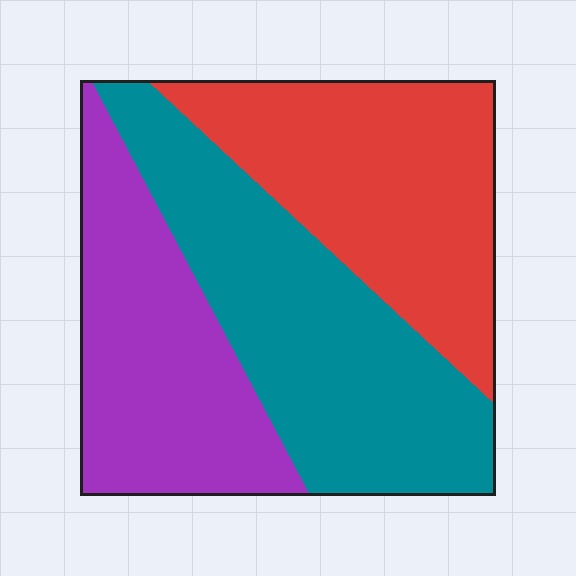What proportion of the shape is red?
Red takes up about one third (1/3) of the shape.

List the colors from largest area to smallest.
From largest to smallest: teal, red, purple.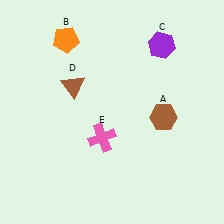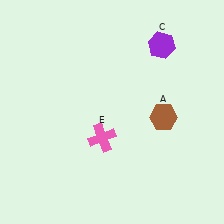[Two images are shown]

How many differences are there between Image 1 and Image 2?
There are 2 differences between the two images.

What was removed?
The orange pentagon (B), the brown triangle (D) were removed in Image 2.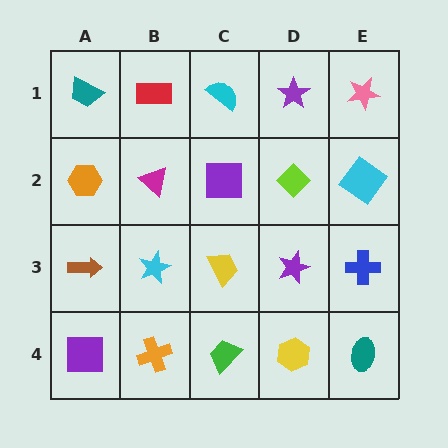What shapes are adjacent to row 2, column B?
A red rectangle (row 1, column B), a cyan star (row 3, column B), an orange hexagon (row 2, column A), a purple square (row 2, column C).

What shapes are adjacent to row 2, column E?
A pink star (row 1, column E), a blue cross (row 3, column E), a lime diamond (row 2, column D).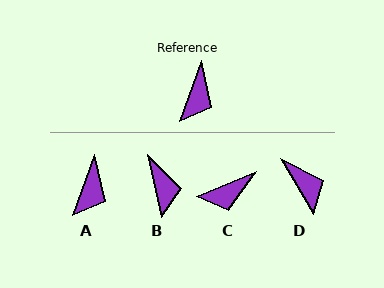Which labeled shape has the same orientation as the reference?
A.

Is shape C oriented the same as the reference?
No, it is off by about 48 degrees.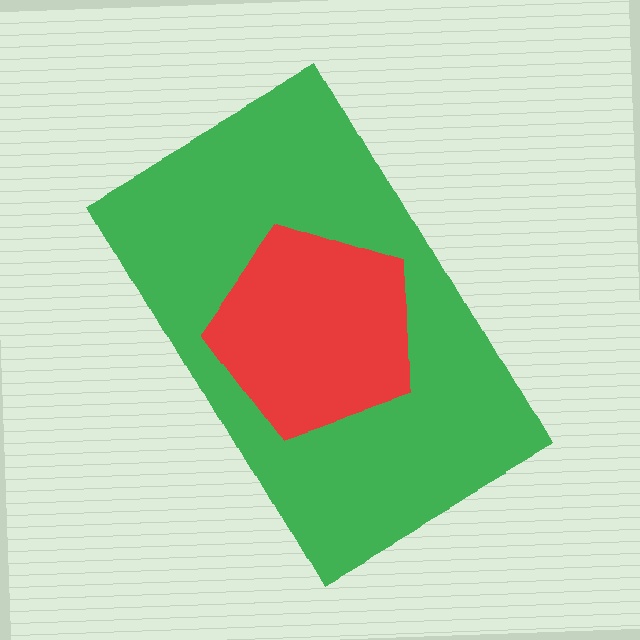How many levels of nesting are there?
2.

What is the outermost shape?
The green rectangle.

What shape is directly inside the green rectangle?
The red pentagon.